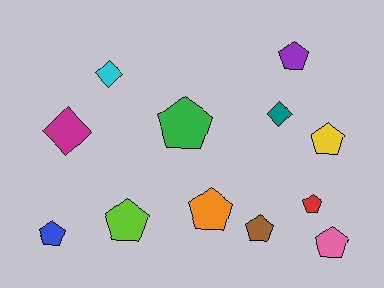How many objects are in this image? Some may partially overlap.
There are 12 objects.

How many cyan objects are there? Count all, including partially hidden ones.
There is 1 cyan object.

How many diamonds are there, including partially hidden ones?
There are 3 diamonds.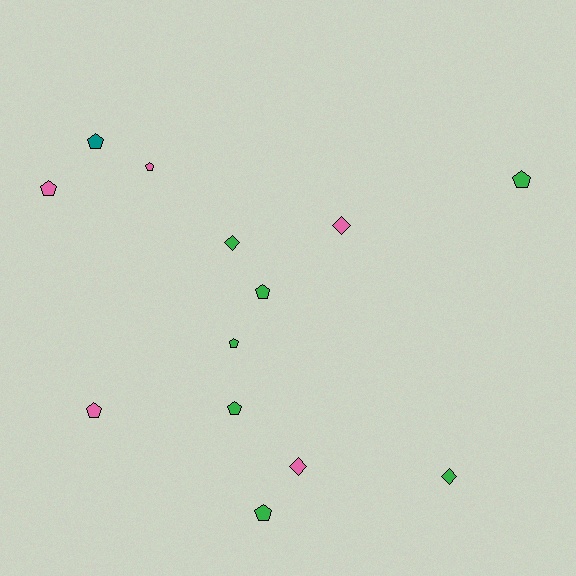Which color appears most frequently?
Green, with 7 objects.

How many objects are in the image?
There are 13 objects.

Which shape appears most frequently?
Pentagon, with 9 objects.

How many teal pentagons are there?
There is 1 teal pentagon.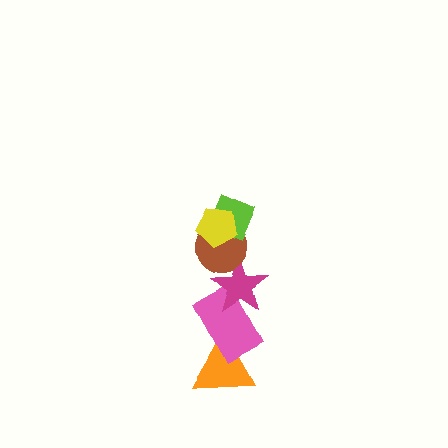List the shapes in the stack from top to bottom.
From top to bottom: the yellow pentagon, the lime diamond, the brown circle, the magenta star, the pink rectangle, the orange triangle.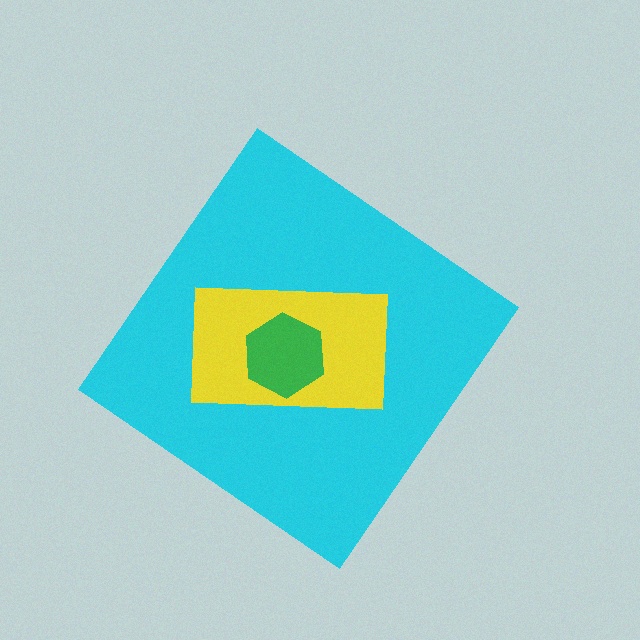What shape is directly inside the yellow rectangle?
The green hexagon.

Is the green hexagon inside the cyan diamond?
Yes.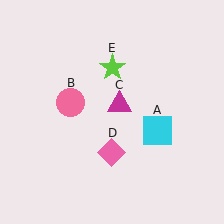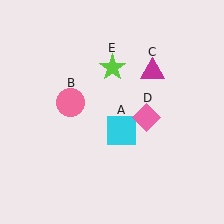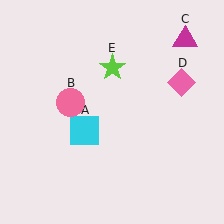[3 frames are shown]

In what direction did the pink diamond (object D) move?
The pink diamond (object D) moved up and to the right.